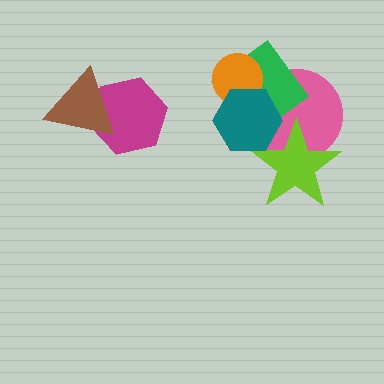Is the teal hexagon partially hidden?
No, no other shape covers it.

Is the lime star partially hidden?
Yes, it is partially covered by another shape.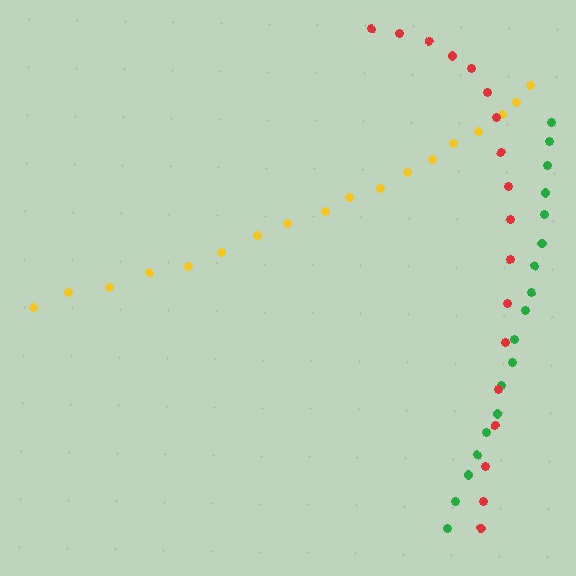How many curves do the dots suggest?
There are 3 distinct paths.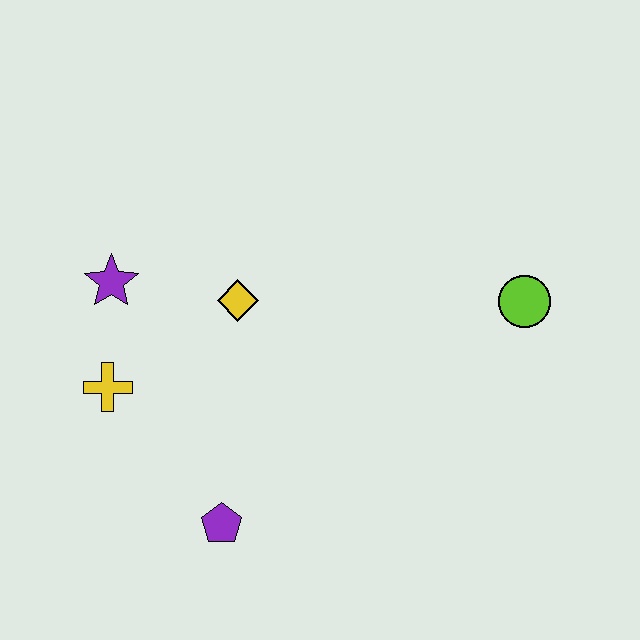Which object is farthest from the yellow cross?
The lime circle is farthest from the yellow cross.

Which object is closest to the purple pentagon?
The yellow cross is closest to the purple pentagon.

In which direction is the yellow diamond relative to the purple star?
The yellow diamond is to the right of the purple star.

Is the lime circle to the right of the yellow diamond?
Yes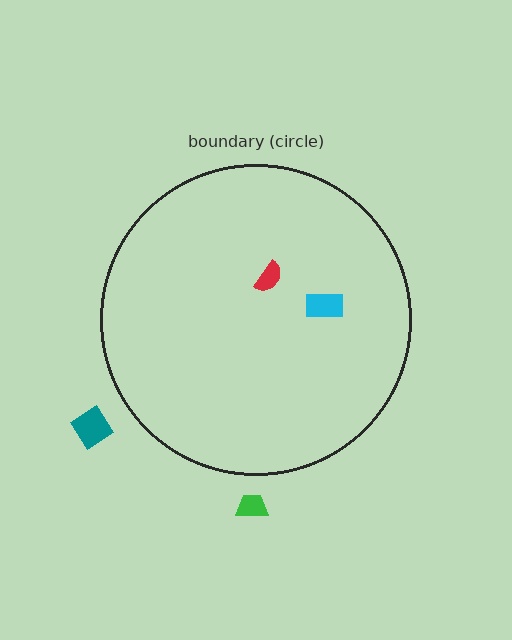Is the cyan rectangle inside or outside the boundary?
Inside.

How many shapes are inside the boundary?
2 inside, 2 outside.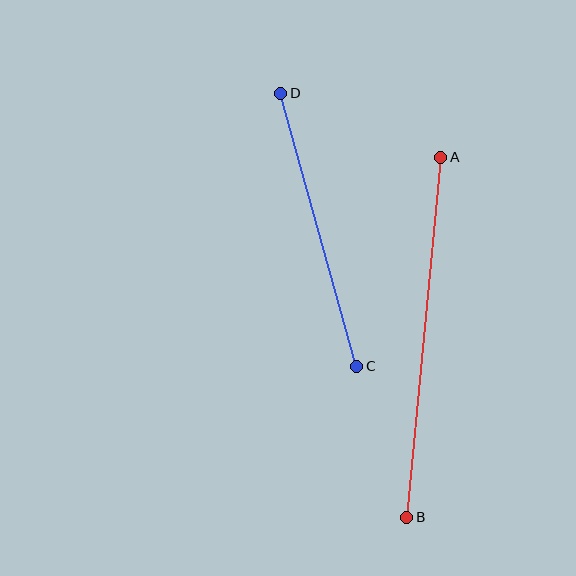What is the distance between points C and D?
The distance is approximately 283 pixels.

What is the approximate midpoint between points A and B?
The midpoint is at approximately (424, 337) pixels.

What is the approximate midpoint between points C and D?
The midpoint is at approximately (319, 230) pixels.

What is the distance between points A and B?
The distance is approximately 361 pixels.